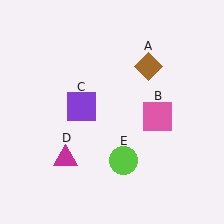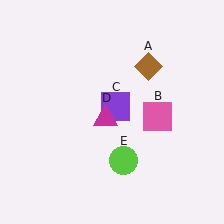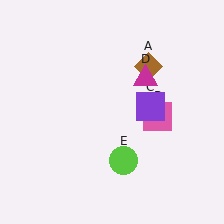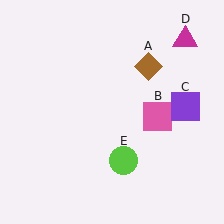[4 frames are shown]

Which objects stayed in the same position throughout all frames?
Brown diamond (object A) and pink square (object B) and lime circle (object E) remained stationary.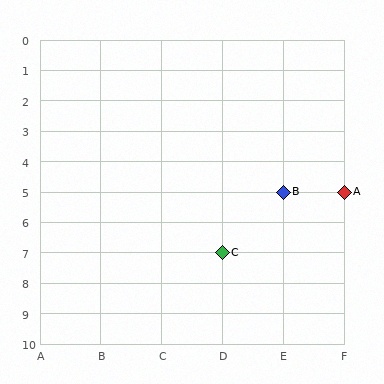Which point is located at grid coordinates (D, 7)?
Point C is at (D, 7).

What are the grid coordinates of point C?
Point C is at grid coordinates (D, 7).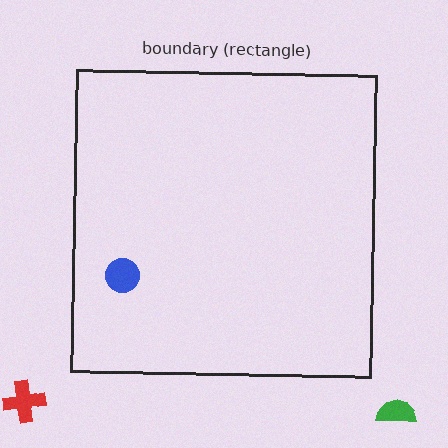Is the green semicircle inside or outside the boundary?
Outside.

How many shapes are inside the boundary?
1 inside, 2 outside.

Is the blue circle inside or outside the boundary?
Inside.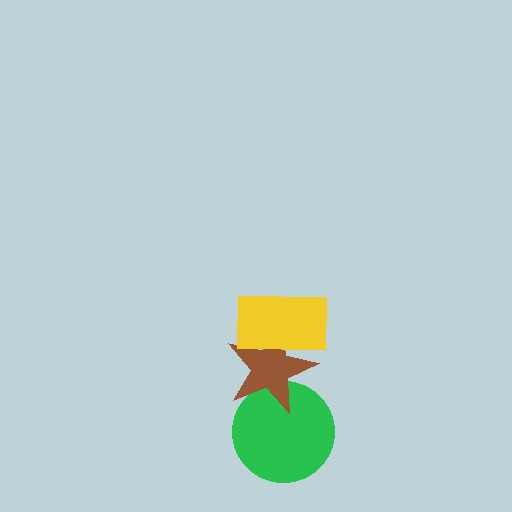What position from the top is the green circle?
The green circle is 3rd from the top.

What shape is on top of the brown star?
The yellow rectangle is on top of the brown star.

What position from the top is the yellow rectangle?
The yellow rectangle is 1st from the top.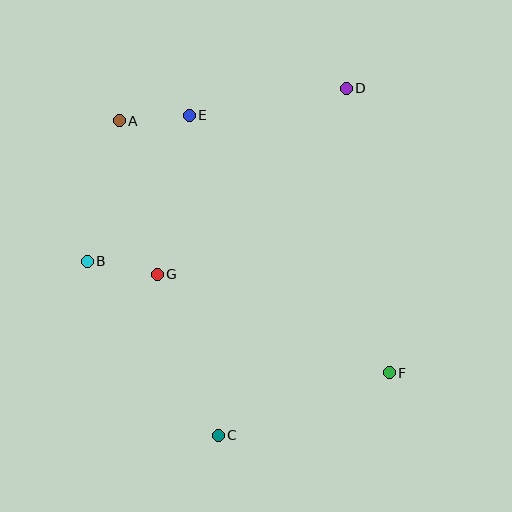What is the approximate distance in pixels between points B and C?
The distance between B and C is approximately 217 pixels.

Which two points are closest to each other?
Points A and E are closest to each other.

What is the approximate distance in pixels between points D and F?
The distance between D and F is approximately 288 pixels.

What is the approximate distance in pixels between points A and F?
The distance between A and F is approximately 369 pixels.